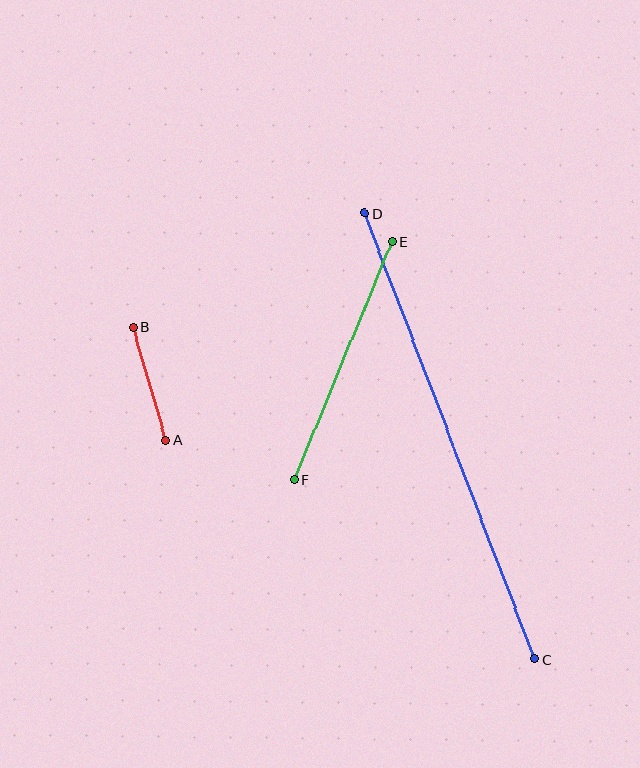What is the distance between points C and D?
The distance is approximately 477 pixels.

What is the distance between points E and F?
The distance is approximately 257 pixels.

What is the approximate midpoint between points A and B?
The midpoint is at approximately (149, 384) pixels.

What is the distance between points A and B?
The distance is approximately 118 pixels.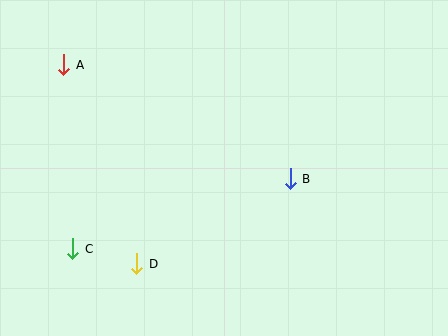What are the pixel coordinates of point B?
Point B is at (290, 179).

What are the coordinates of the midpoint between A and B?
The midpoint between A and B is at (177, 122).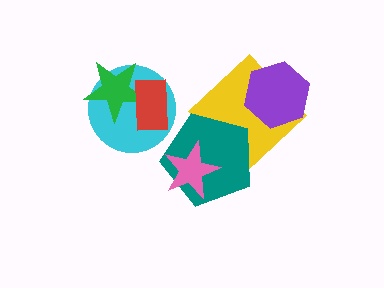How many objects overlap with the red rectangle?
2 objects overlap with the red rectangle.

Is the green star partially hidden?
Yes, it is partially covered by another shape.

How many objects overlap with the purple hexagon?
1 object overlaps with the purple hexagon.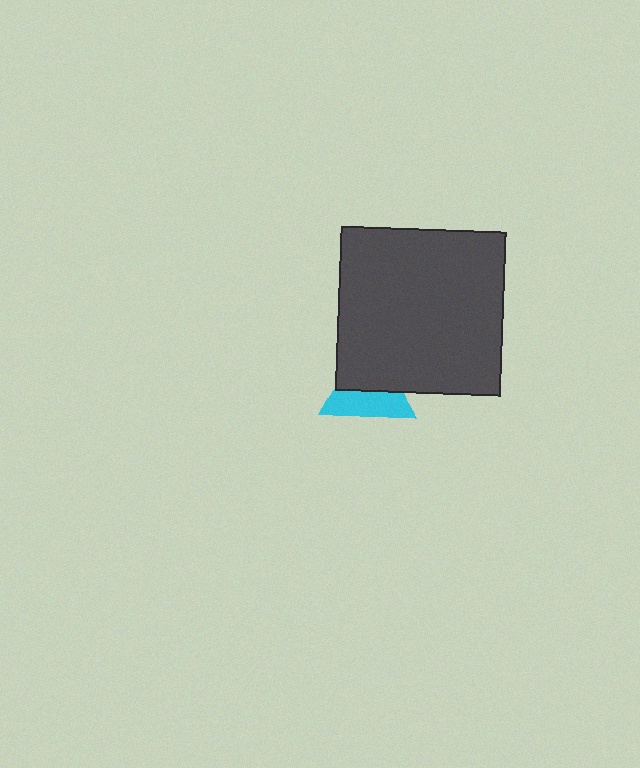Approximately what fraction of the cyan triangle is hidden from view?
Roughly 49% of the cyan triangle is hidden behind the dark gray square.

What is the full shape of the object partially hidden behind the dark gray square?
The partially hidden object is a cyan triangle.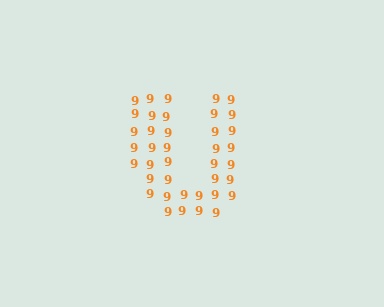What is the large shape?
The large shape is the letter U.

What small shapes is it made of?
It is made of small digit 9's.